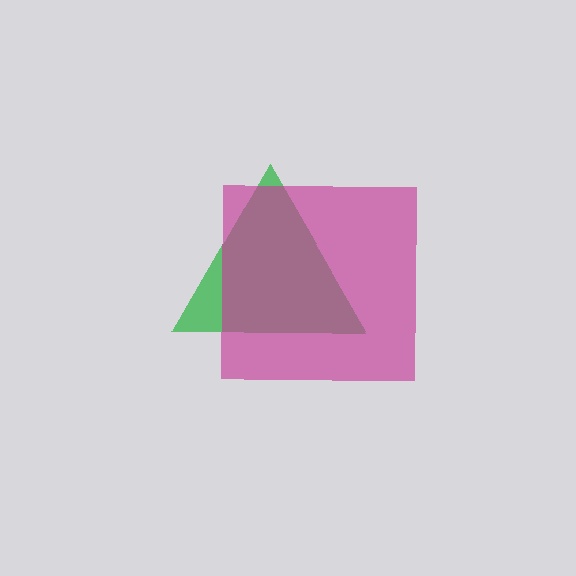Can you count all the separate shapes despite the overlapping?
Yes, there are 2 separate shapes.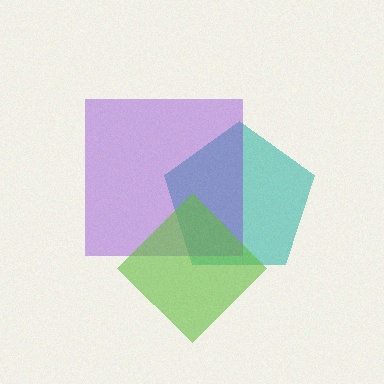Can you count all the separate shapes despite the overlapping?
Yes, there are 3 separate shapes.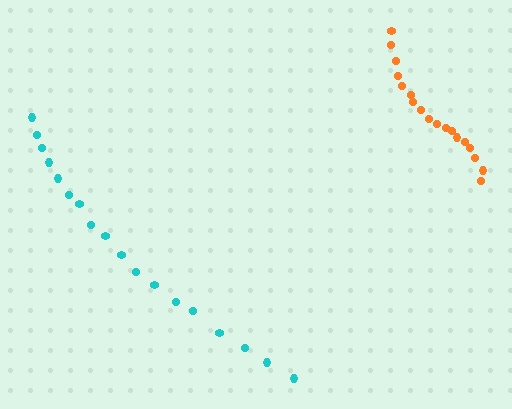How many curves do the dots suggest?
There are 2 distinct paths.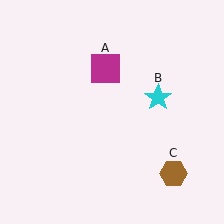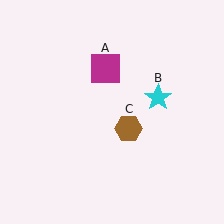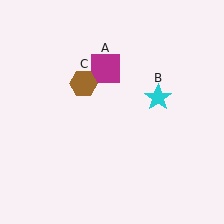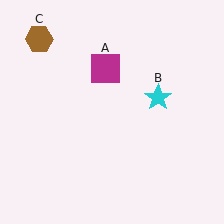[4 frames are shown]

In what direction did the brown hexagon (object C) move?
The brown hexagon (object C) moved up and to the left.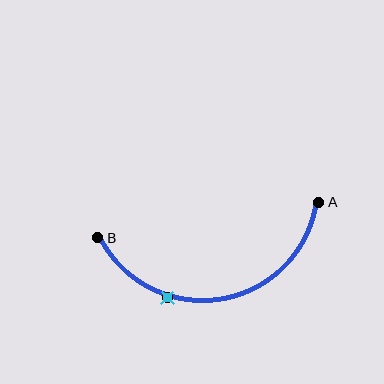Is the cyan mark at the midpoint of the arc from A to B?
No. The cyan mark lies on the arc but is closer to endpoint B. The arc midpoint would be at the point on the curve equidistant along the arc from both A and B.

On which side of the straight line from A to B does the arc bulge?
The arc bulges below the straight line connecting A and B.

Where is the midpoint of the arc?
The arc midpoint is the point on the curve farthest from the straight line joining A and B. It sits below that line.